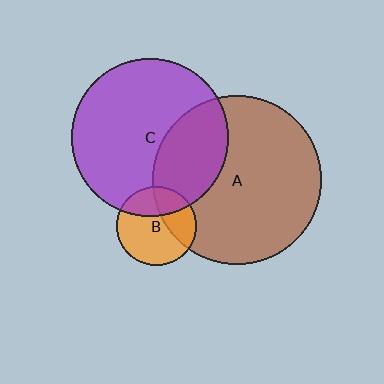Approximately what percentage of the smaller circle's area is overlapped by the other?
Approximately 30%.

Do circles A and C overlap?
Yes.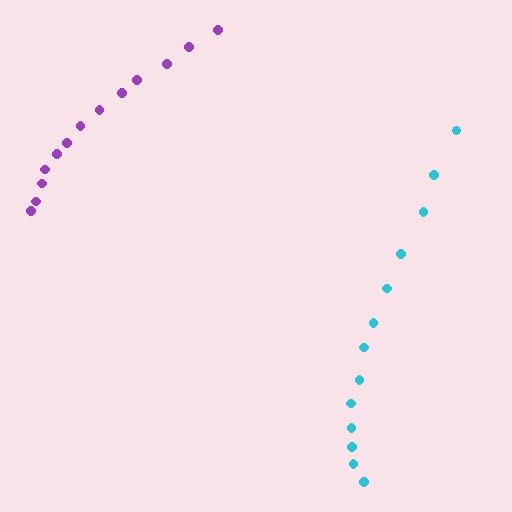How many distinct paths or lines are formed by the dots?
There are 2 distinct paths.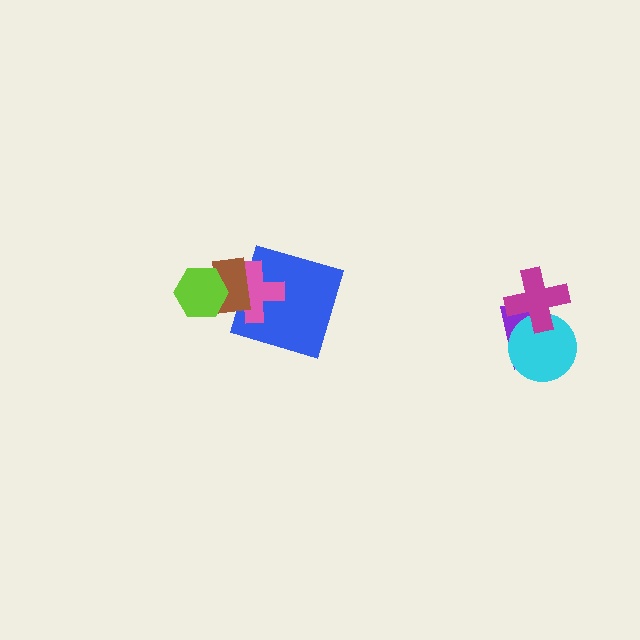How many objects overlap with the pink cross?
3 objects overlap with the pink cross.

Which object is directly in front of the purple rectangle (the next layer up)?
The cyan circle is directly in front of the purple rectangle.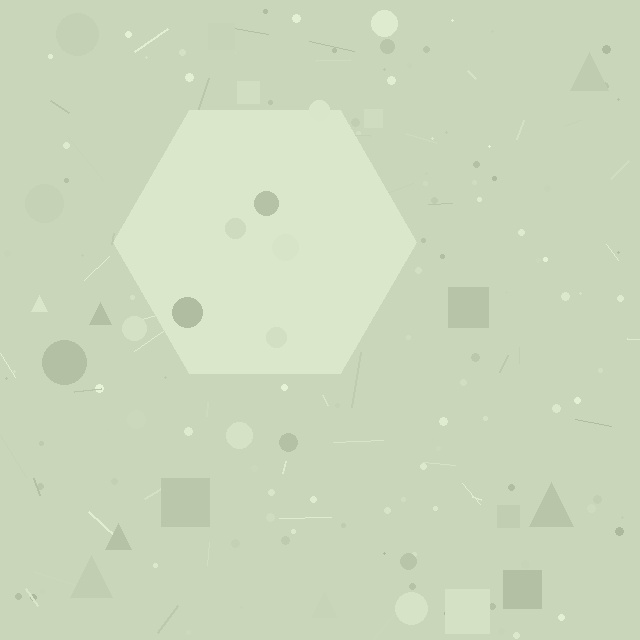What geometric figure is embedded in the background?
A hexagon is embedded in the background.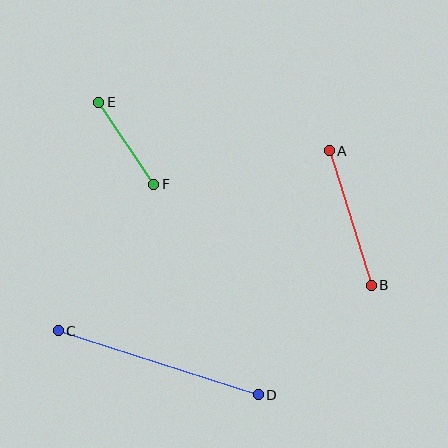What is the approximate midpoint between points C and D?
The midpoint is at approximately (158, 363) pixels.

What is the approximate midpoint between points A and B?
The midpoint is at approximately (350, 218) pixels.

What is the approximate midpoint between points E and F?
The midpoint is at approximately (126, 143) pixels.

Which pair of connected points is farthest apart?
Points C and D are farthest apart.